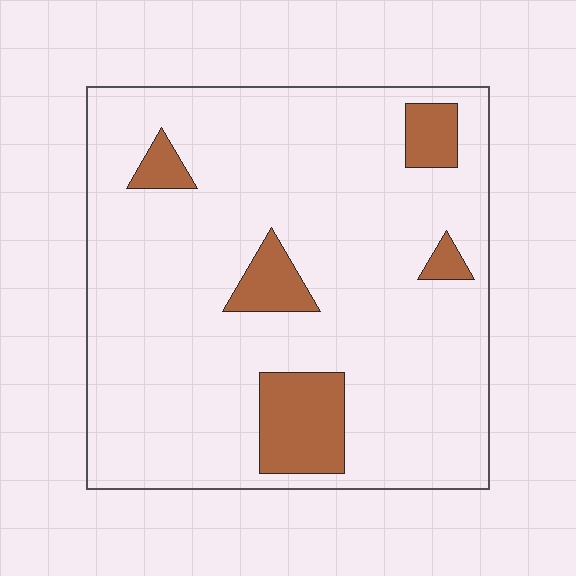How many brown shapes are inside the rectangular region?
5.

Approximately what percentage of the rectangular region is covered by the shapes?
Approximately 10%.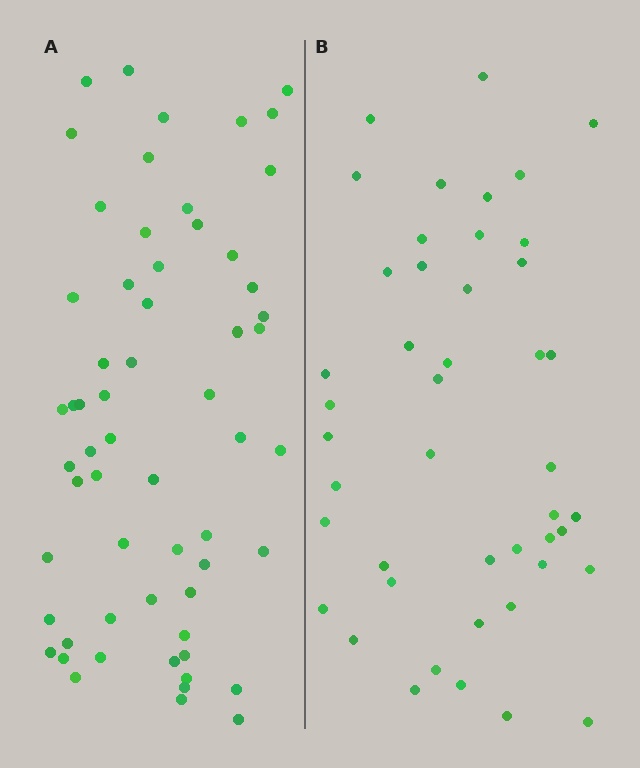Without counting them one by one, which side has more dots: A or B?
Region A (the left region) has more dots.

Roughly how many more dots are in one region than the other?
Region A has approximately 15 more dots than region B.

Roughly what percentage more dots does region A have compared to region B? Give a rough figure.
About 35% more.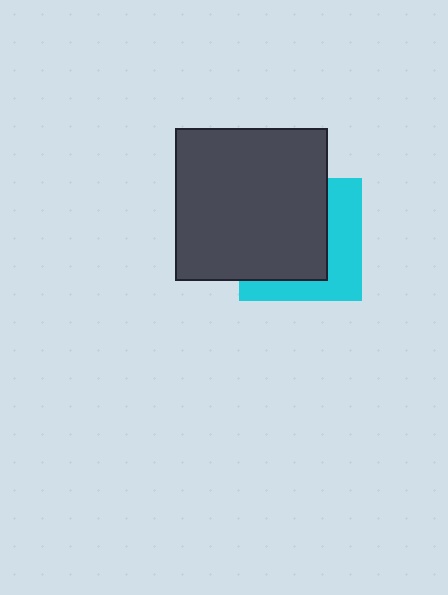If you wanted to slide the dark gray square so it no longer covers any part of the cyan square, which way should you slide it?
Slide it toward the upper-left — that is the most direct way to separate the two shapes.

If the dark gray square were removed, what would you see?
You would see the complete cyan square.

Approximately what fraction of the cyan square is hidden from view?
Roughly 60% of the cyan square is hidden behind the dark gray square.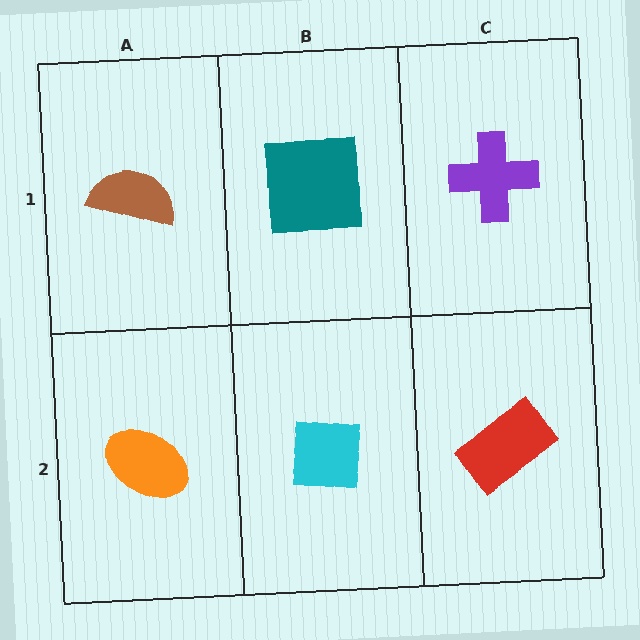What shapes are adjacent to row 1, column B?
A cyan square (row 2, column B), a brown semicircle (row 1, column A), a purple cross (row 1, column C).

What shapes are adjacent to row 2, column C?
A purple cross (row 1, column C), a cyan square (row 2, column B).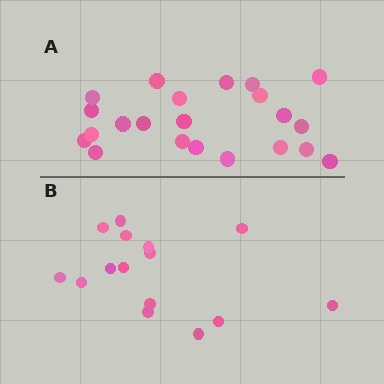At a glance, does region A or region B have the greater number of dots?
Region A (the top region) has more dots.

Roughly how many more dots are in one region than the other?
Region A has roughly 8 or so more dots than region B.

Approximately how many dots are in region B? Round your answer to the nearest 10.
About 20 dots. (The exact count is 15, which rounds to 20.)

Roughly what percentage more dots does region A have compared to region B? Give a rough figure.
About 45% more.